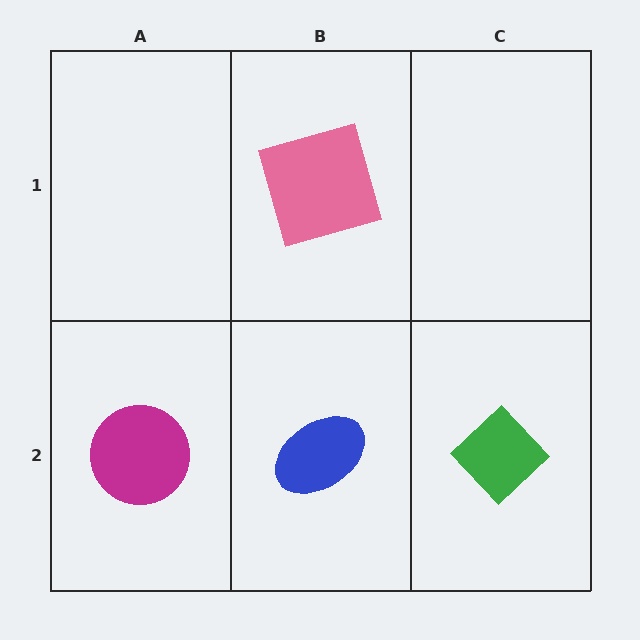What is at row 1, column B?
A pink square.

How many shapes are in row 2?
3 shapes.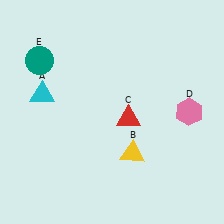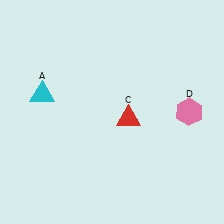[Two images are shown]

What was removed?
The yellow triangle (B), the teal circle (E) were removed in Image 2.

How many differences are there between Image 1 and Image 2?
There are 2 differences between the two images.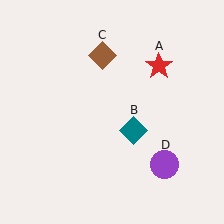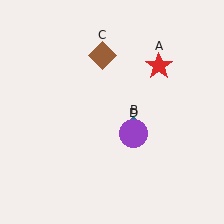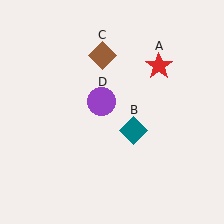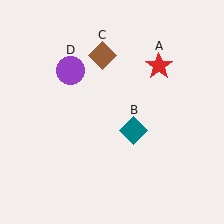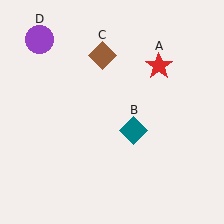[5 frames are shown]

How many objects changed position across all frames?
1 object changed position: purple circle (object D).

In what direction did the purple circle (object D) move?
The purple circle (object D) moved up and to the left.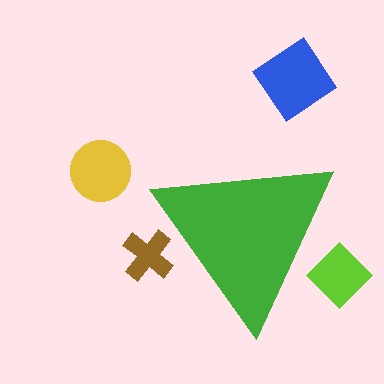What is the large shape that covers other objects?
A green triangle.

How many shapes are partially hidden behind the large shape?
2 shapes are partially hidden.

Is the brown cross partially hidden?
Yes, the brown cross is partially hidden behind the green triangle.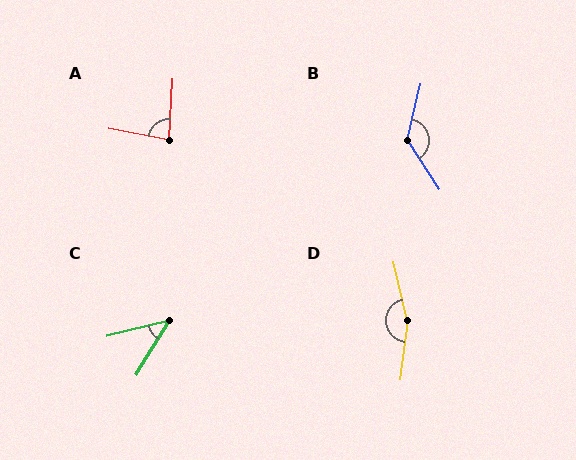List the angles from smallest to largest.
C (45°), A (83°), B (133°), D (159°).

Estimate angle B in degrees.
Approximately 133 degrees.